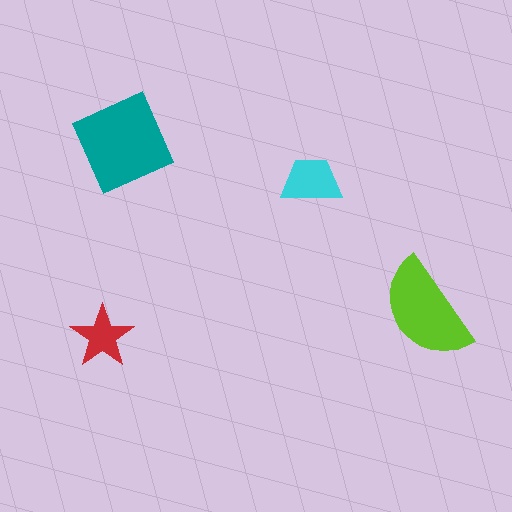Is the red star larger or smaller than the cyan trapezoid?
Smaller.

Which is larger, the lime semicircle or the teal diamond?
The teal diamond.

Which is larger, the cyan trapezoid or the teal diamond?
The teal diamond.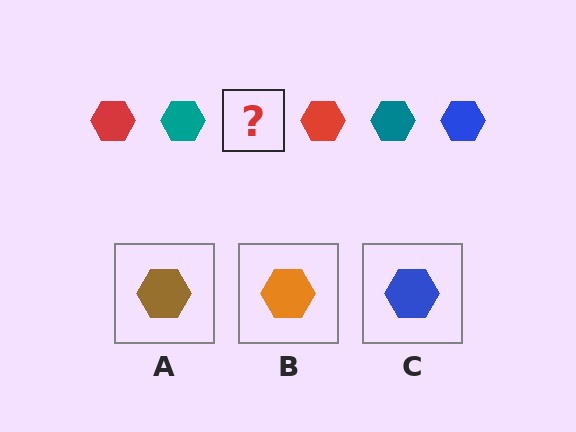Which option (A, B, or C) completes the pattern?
C.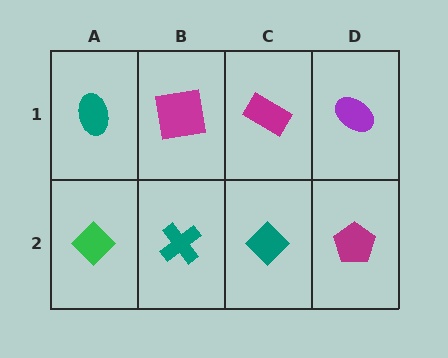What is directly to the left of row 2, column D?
A teal diamond.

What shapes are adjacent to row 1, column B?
A teal cross (row 2, column B), a teal ellipse (row 1, column A), a magenta rectangle (row 1, column C).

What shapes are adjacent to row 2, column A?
A teal ellipse (row 1, column A), a teal cross (row 2, column B).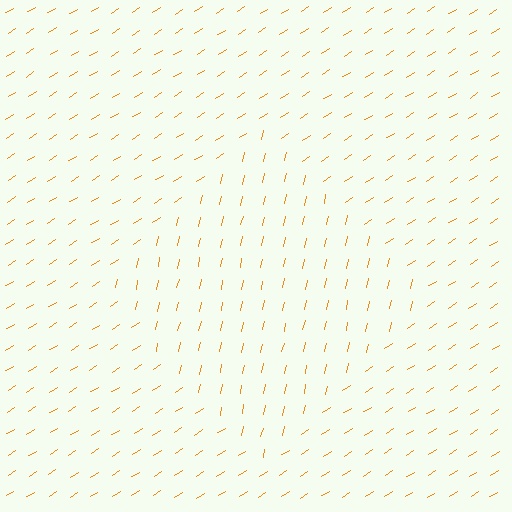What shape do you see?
I see a diamond.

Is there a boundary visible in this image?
Yes, there is a texture boundary formed by a change in line orientation.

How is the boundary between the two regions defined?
The boundary is defined purely by a change in line orientation (approximately 45 degrees difference). All lines are the same color and thickness.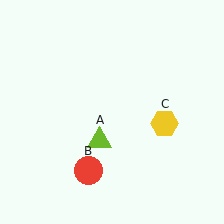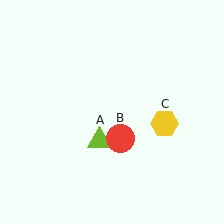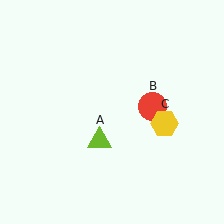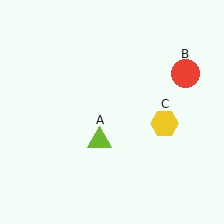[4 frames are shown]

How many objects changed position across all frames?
1 object changed position: red circle (object B).